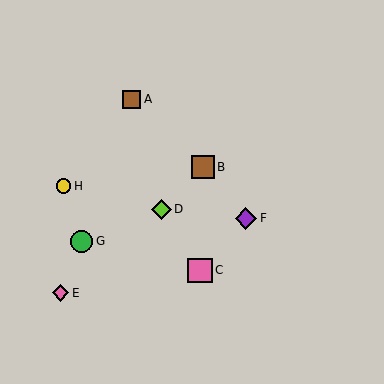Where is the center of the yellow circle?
The center of the yellow circle is at (63, 186).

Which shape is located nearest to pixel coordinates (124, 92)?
The brown square (labeled A) at (132, 99) is nearest to that location.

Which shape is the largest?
The pink square (labeled C) is the largest.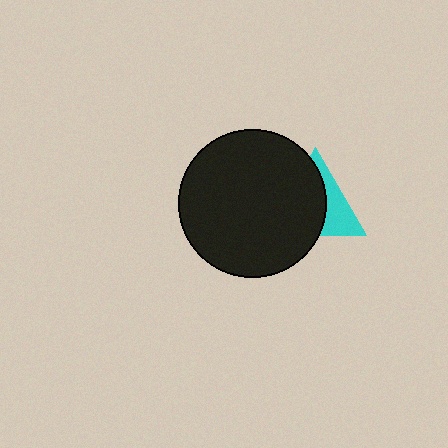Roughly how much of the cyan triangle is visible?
A small part of it is visible (roughly 38%).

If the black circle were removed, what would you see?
You would see the complete cyan triangle.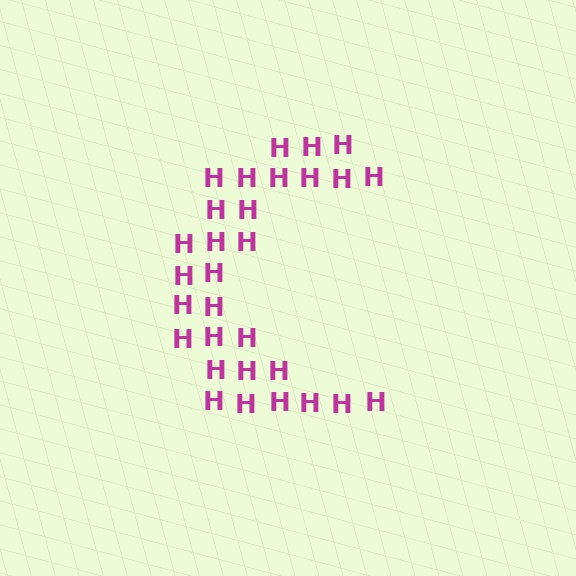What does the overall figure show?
The overall figure shows the letter C.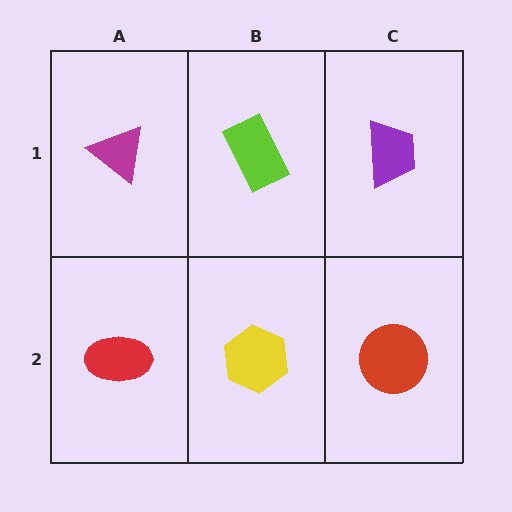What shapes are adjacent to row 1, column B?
A yellow hexagon (row 2, column B), a magenta triangle (row 1, column A), a purple trapezoid (row 1, column C).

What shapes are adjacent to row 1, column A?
A red ellipse (row 2, column A), a lime rectangle (row 1, column B).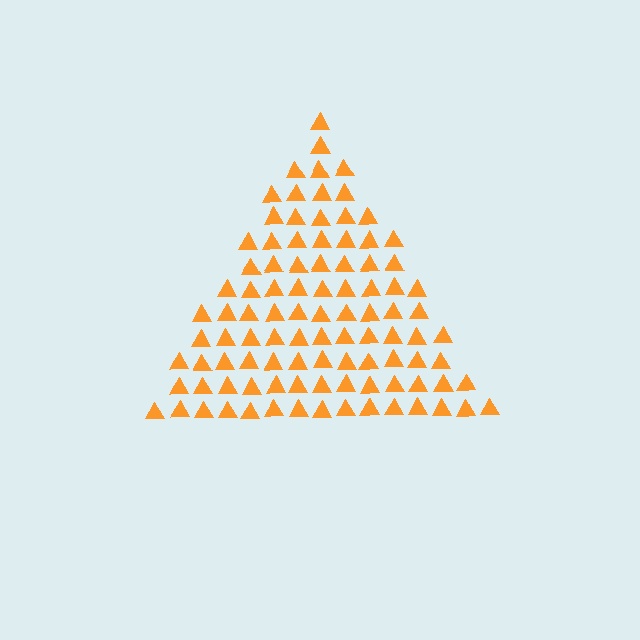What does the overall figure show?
The overall figure shows a triangle.